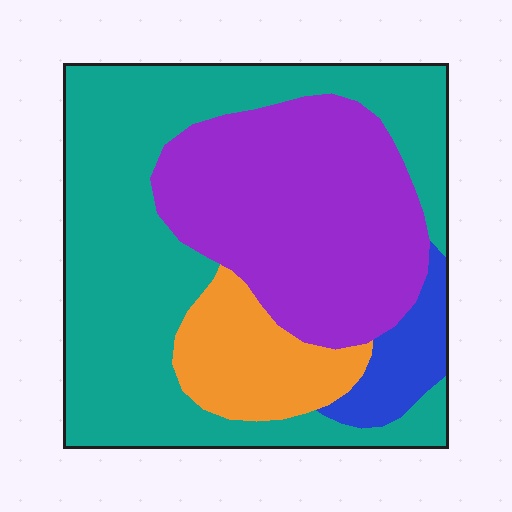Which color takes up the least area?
Blue, at roughly 5%.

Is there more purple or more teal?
Teal.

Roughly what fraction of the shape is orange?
Orange covers 12% of the shape.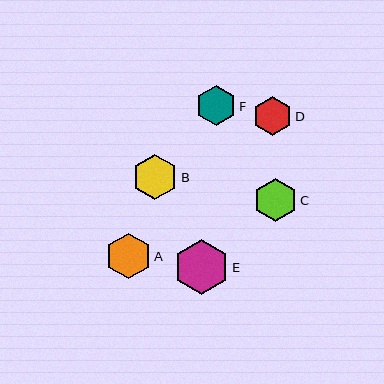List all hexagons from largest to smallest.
From largest to smallest: E, A, B, C, F, D.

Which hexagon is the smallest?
Hexagon D is the smallest with a size of approximately 39 pixels.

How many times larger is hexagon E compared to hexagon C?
Hexagon E is approximately 1.3 times the size of hexagon C.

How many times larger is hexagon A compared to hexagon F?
Hexagon A is approximately 1.1 times the size of hexagon F.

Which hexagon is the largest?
Hexagon E is the largest with a size of approximately 55 pixels.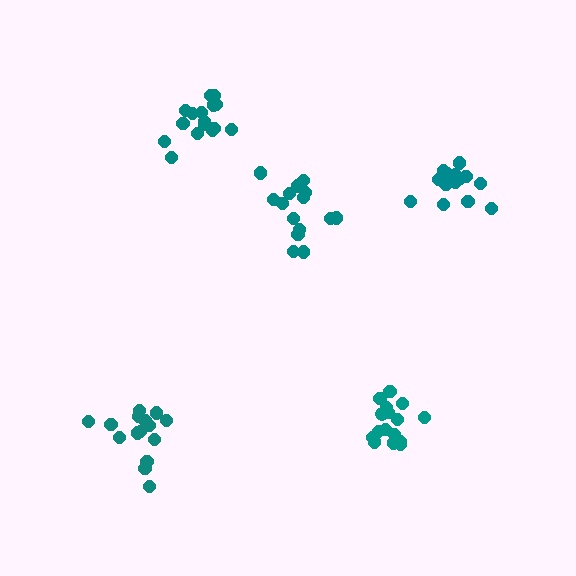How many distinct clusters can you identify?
There are 5 distinct clusters.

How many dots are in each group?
Group 1: 15 dots, Group 2: 16 dots, Group 3: 16 dots, Group 4: 15 dots, Group 5: 15 dots (77 total).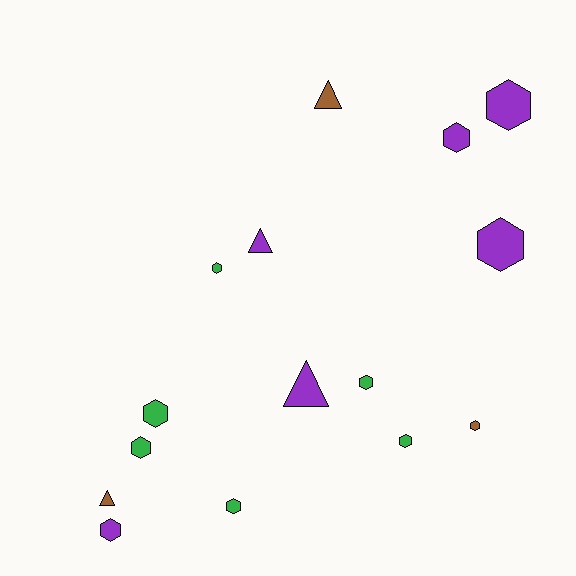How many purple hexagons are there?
There are 4 purple hexagons.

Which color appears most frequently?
Green, with 6 objects.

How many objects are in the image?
There are 15 objects.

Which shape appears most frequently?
Hexagon, with 11 objects.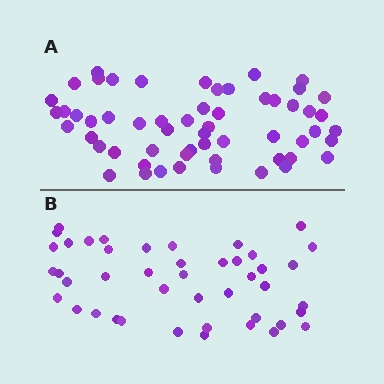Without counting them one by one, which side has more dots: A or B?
Region A (the top region) has more dots.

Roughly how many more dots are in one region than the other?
Region A has approximately 15 more dots than region B.